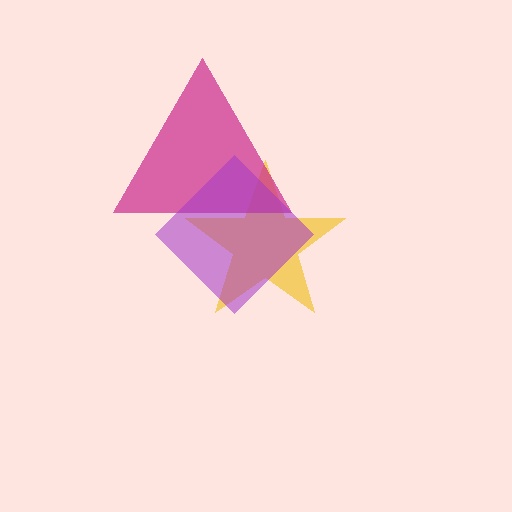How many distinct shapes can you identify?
There are 3 distinct shapes: a yellow star, a magenta triangle, a purple diamond.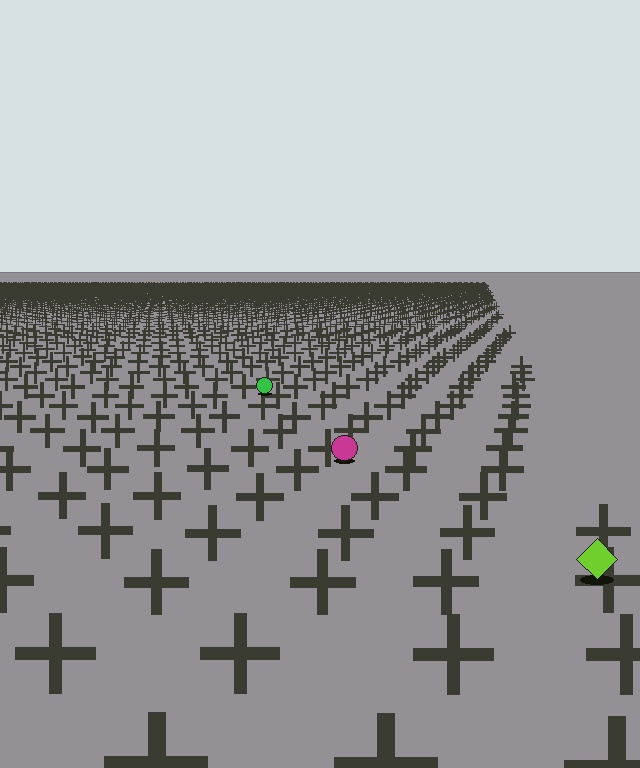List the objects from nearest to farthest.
From nearest to farthest: the lime diamond, the magenta circle, the green circle.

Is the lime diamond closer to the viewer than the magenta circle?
Yes. The lime diamond is closer — you can tell from the texture gradient: the ground texture is coarser near it.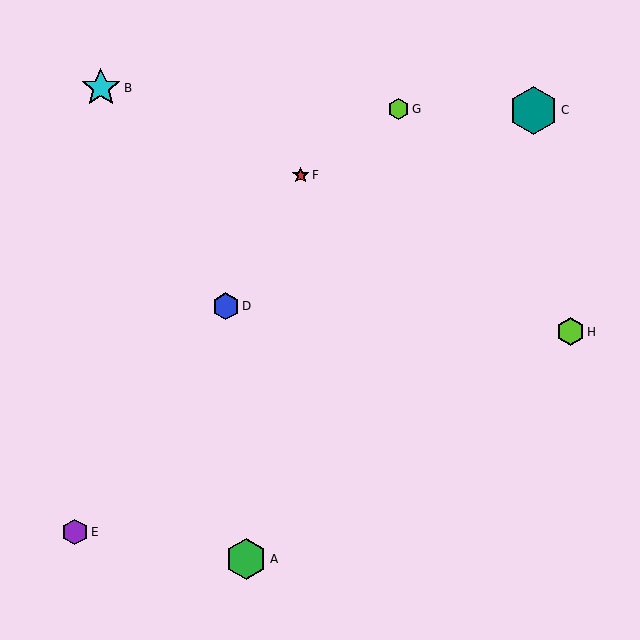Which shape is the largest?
The teal hexagon (labeled C) is the largest.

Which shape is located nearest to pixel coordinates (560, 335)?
The lime hexagon (labeled H) at (571, 332) is nearest to that location.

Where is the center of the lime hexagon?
The center of the lime hexagon is at (571, 332).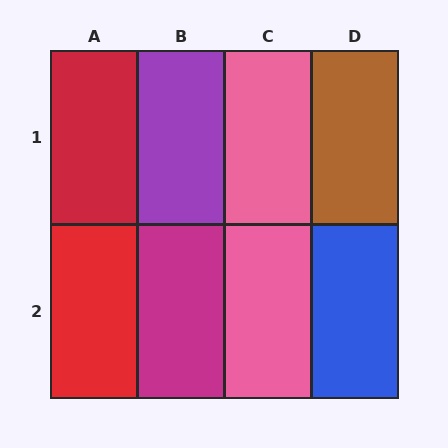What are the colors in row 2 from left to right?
Red, magenta, pink, blue.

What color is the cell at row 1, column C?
Pink.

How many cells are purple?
1 cell is purple.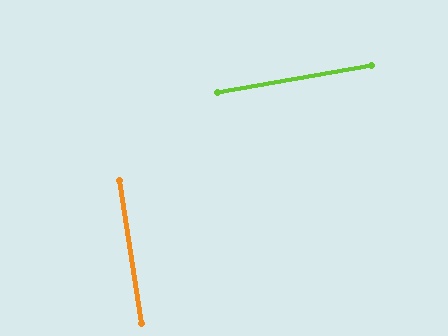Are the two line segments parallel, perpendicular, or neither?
Perpendicular — they meet at approximately 89°.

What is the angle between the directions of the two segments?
Approximately 89 degrees.